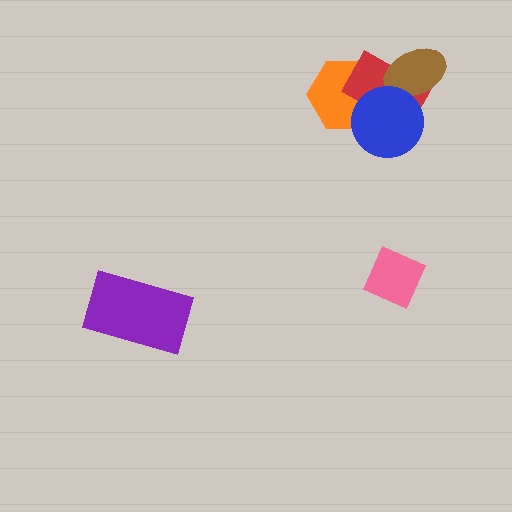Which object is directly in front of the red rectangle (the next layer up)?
The brown ellipse is directly in front of the red rectangle.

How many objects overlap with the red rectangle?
3 objects overlap with the red rectangle.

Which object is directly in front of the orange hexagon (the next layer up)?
The red rectangle is directly in front of the orange hexagon.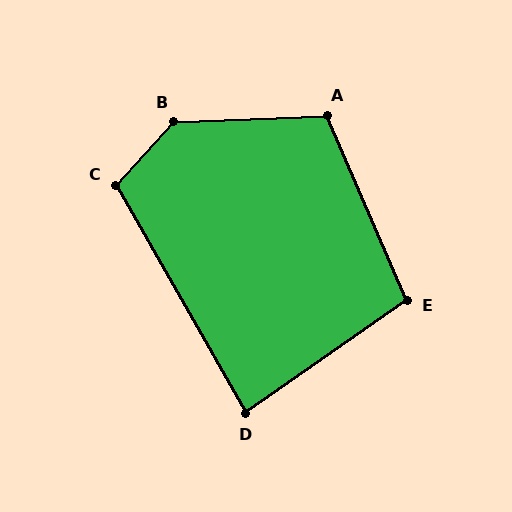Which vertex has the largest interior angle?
B, at approximately 135 degrees.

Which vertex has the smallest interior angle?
D, at approximately 85 degrees.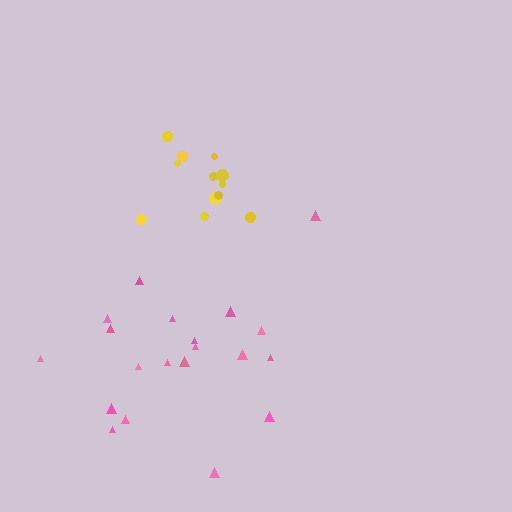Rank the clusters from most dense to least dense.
yellow, pink.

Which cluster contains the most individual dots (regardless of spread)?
Pink (20).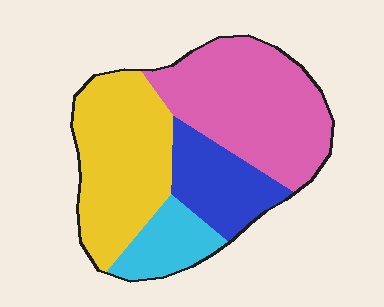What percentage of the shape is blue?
Blue takes up less than a quarter of the shape.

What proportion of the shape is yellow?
Yellow covers about 35% of the shape.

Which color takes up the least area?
Cyan, at roughly 10%.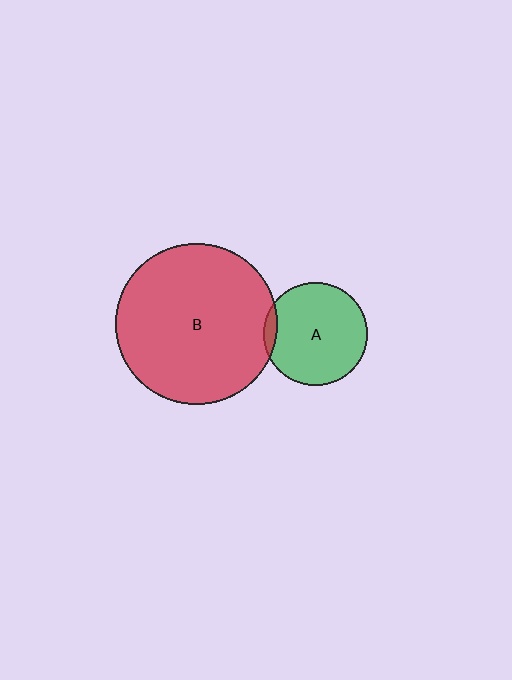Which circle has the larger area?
Circle B (red).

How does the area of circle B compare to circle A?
Approximately 2.4 times.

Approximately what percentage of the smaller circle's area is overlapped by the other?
Approximately 5%.